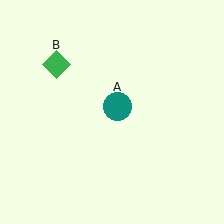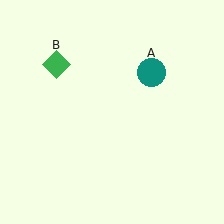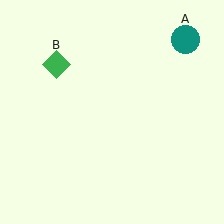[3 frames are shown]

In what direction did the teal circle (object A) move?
The teal circle (object A) moved up and to the right.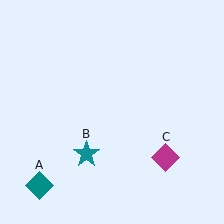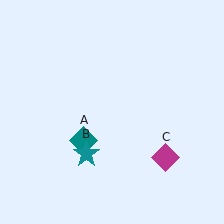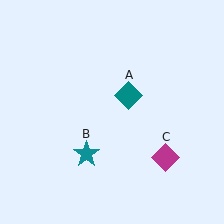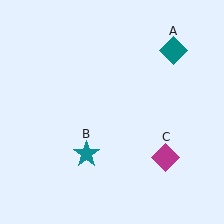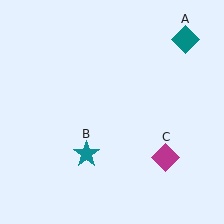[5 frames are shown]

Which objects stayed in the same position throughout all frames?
Teal star (object B) and magenta diamond (object C) remained stationary.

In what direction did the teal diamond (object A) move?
The teal diamond (object A) moved up and to the right.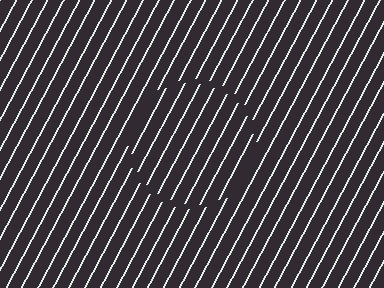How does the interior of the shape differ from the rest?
The interior of the shape contains the same grating, shifted by half a period — the contour is defined by the phase discontinuity where line-ends from the inner and outer gratings abut.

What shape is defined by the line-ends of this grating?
An illusory circle. The interior of the shape contains the same grating, shifted by half a period — the contour is defined by the phase discontinuity where line-ends from the inner and outer gratings abut.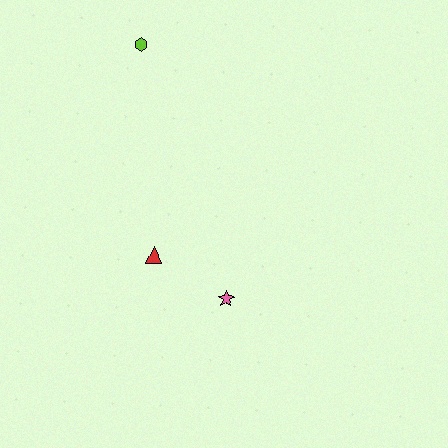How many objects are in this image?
There are 3 objects.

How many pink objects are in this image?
There is 1 pink object.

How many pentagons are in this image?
There are no pentagons.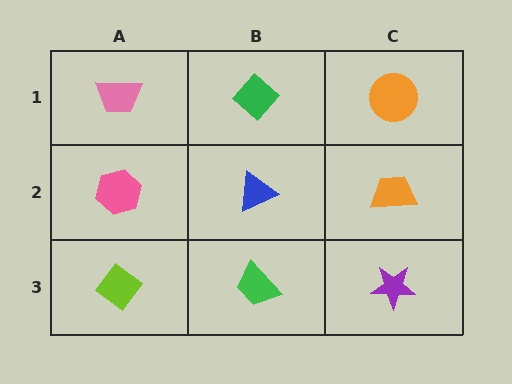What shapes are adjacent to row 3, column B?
A blue triangle (row 2, column B), a lime diamond (row 3, column A), a purple star (row 3, column C).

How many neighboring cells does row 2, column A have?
3.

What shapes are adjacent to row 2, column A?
A pink trapezoid (row 1, column A), a lime diamond (row 3, column A), a blue triangle (row 2, column B).